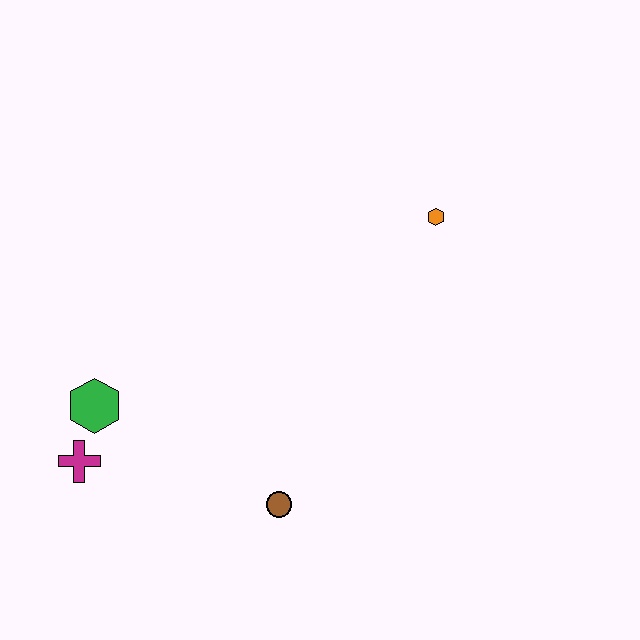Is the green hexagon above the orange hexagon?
No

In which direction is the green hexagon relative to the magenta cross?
The green hexagon is above the magenta cross.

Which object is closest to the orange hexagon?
The brown circle is closest to the orange hexagon.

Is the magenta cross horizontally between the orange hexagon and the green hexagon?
No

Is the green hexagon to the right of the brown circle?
No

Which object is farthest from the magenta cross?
The orange hexagon is farthest from the magenta cross.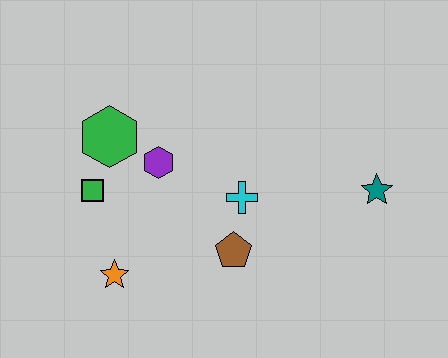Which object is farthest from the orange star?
The teal star is farthest from the orange star.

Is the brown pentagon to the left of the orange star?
No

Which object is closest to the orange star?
The green square is closest to the orange star.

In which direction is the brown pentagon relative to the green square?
The brown pentagon is to the right of the green square.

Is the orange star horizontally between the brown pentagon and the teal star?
No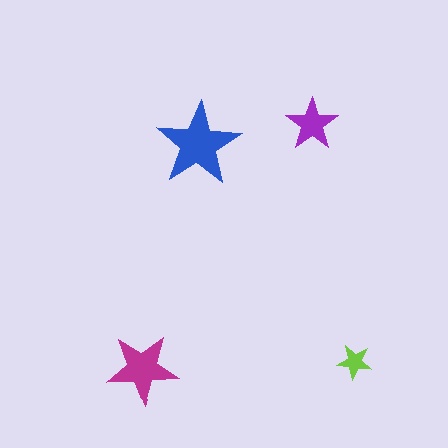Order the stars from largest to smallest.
the blue one, the magenta one, the purple one, the lime one.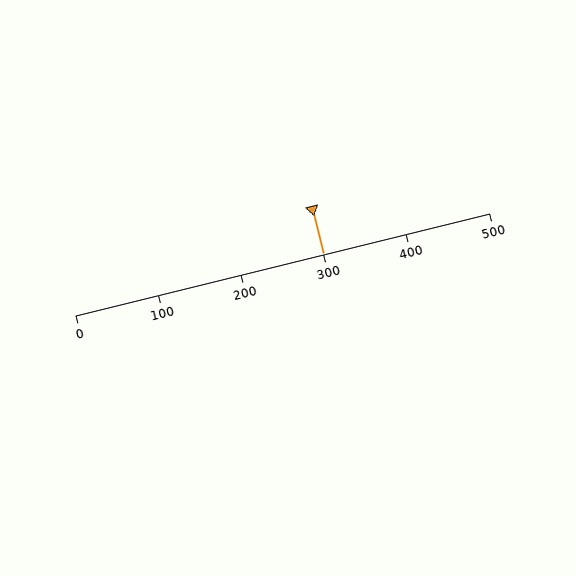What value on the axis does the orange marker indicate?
The marker indicates approximately 300.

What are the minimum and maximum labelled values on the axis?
The axis runs from 0 to 500.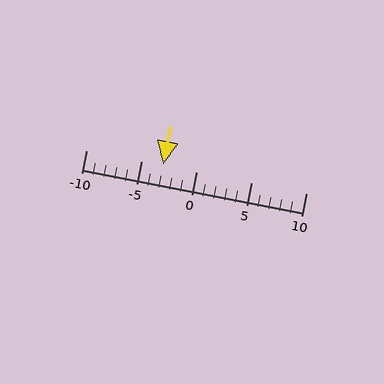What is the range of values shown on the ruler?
The ruler shows values from -10 to 10.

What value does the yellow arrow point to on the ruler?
The yellow arrow points to approximately -3.